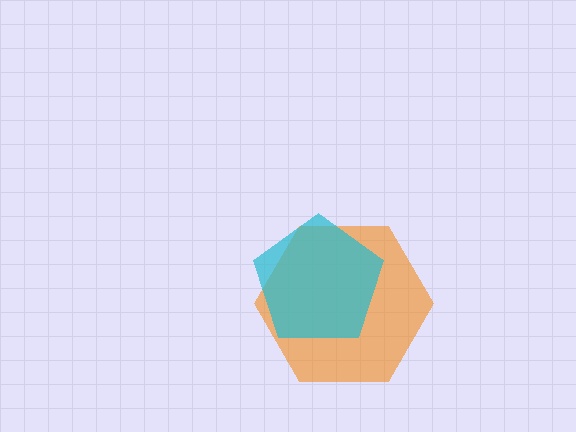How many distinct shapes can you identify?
There are 2 distinct shapes: an orange hexagon, a cyan pentagon.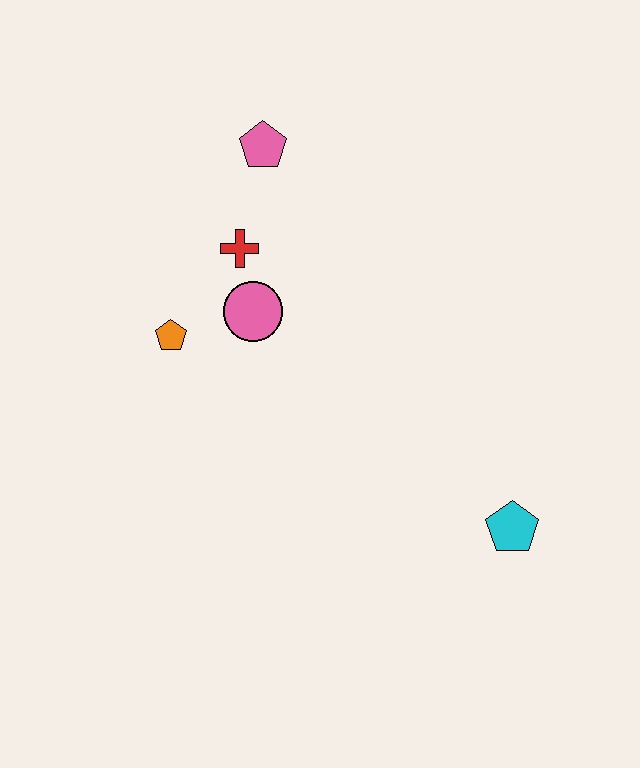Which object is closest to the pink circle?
The red cross is closest to the pink circle.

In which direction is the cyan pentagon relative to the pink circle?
The cyan pentagon is to the right of the pink circle.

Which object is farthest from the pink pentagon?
The cyan pentagon is farthest from the pink pentagon.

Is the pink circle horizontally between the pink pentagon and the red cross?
Yes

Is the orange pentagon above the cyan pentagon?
Yes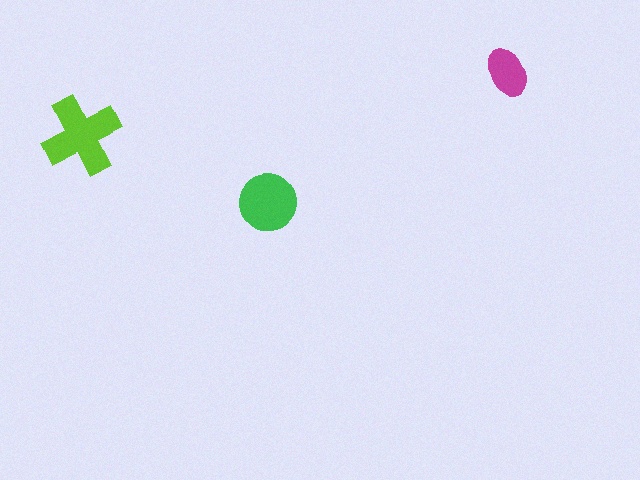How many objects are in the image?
There are 3 objects in the image.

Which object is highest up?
The magenta ellipse is topmost.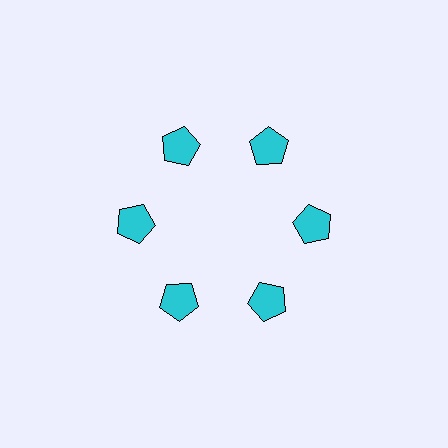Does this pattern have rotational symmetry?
Yes, this pattern has 6-fold rotational symmetry. It looks the same after rotating 60 degrees around the center.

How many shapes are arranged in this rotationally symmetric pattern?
There are 6 shapes, arranged in 6 groups of 1.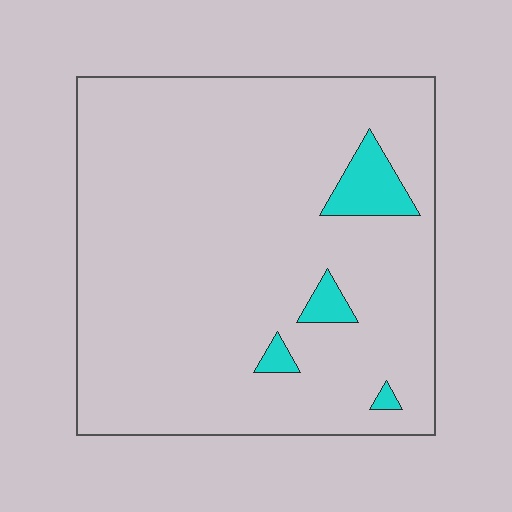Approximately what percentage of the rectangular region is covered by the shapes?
Approximately 5%.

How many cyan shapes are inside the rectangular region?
4.